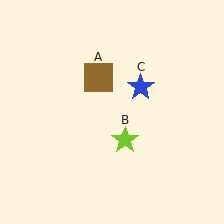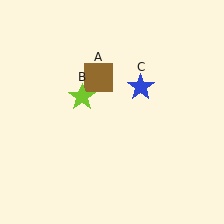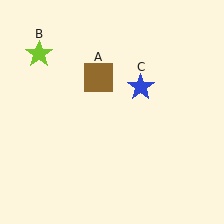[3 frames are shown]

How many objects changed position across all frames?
1 object changed position: lime star (object B).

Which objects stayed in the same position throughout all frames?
Brown square (object A) and blue star (object C) remained stationary.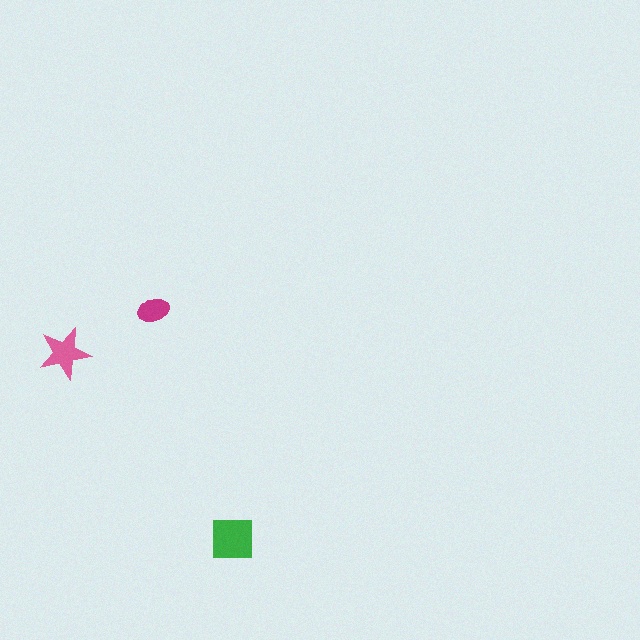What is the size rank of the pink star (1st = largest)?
2nd.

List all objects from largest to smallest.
The green square, the pink star, the magenta ellipse.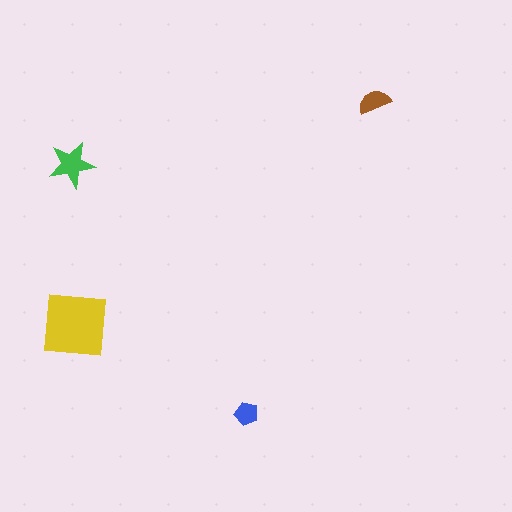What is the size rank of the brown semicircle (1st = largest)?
3rd.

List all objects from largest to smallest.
The yellow square, the green star, the brown semicircle, the blue pentagon.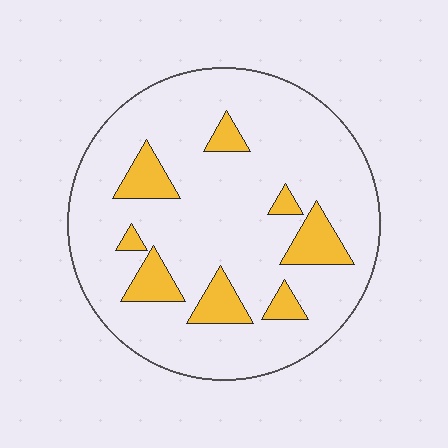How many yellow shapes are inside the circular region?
8.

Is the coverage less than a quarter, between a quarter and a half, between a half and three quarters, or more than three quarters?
Less than a quarter.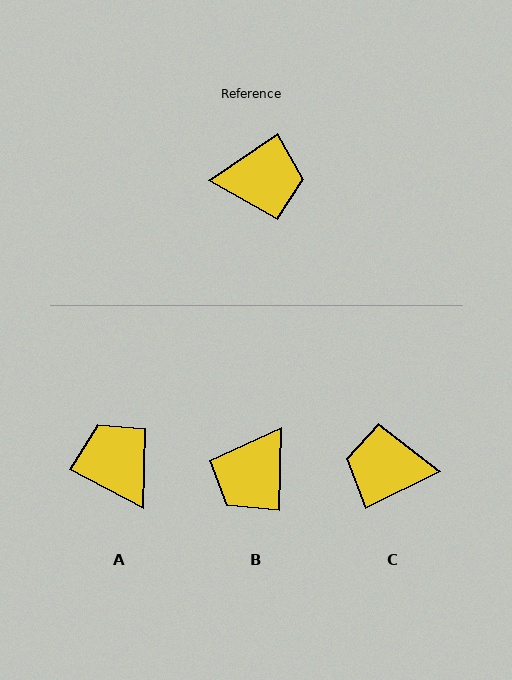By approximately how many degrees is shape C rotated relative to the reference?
Approximately 172 degrees counter-clockwise.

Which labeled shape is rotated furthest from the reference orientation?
C, about 172 degrees away.